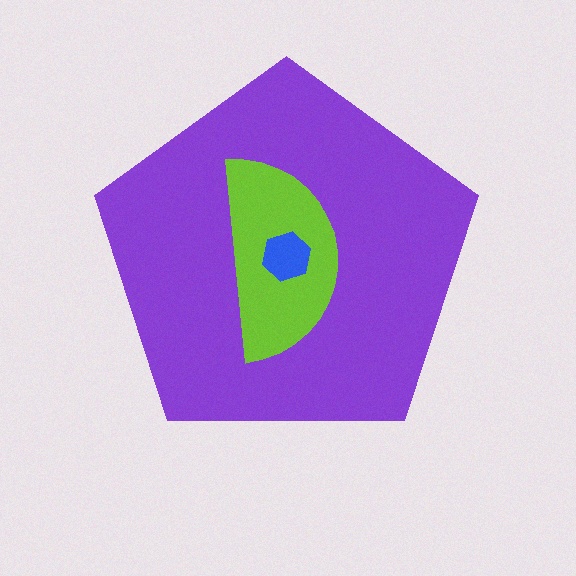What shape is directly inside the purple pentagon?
The lime semicircle.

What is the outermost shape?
The purple pentagon.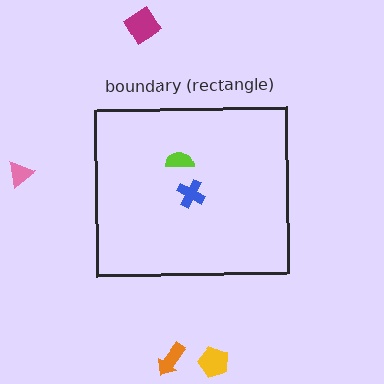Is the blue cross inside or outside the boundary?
Inside.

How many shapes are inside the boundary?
2 inside, 4 outside.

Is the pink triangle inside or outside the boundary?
Outside.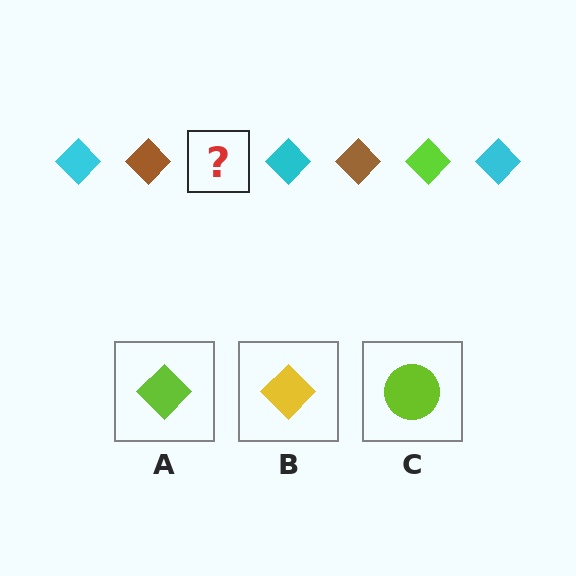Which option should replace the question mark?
Option A.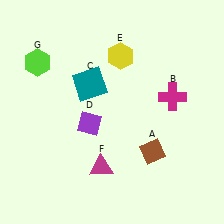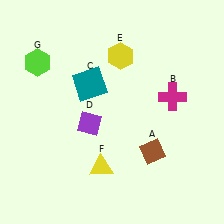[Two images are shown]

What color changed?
The triangle (F) changed from magenta in Image 1 to yellow in Image 2.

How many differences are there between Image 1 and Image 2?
There is 1 difference between the two images.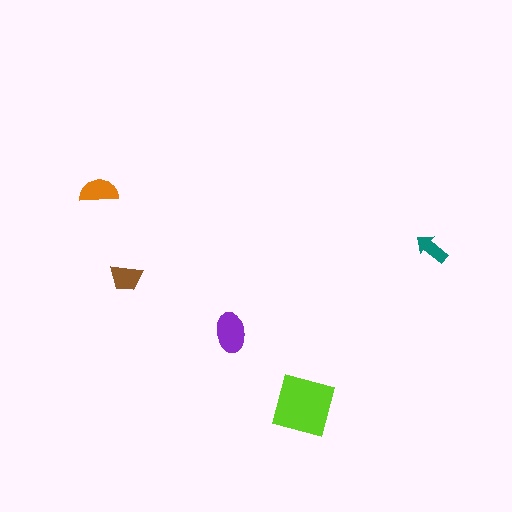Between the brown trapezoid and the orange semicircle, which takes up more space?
The orange semicircle.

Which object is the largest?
The lime square.